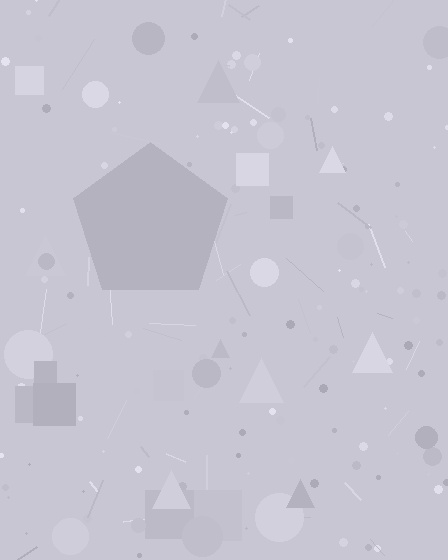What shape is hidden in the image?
A pentagon is hidden in the image.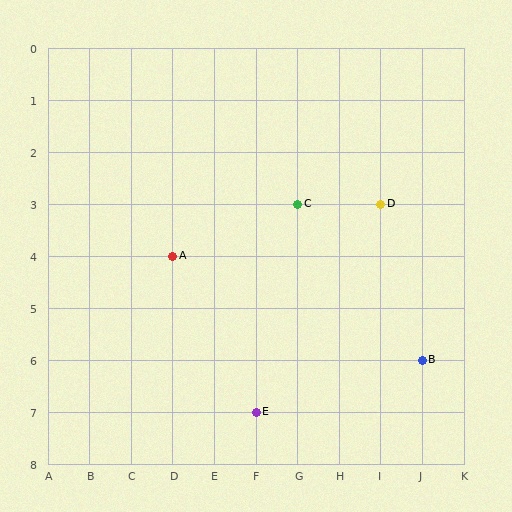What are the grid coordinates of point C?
Point C is at grid coordinates (G, 3).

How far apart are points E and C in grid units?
Points E and C are 1 column and 4 rows apart (about 4.1 grid units diagonally).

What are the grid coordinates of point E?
Point E is at grid coordinates (F, 7).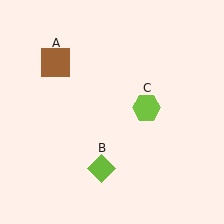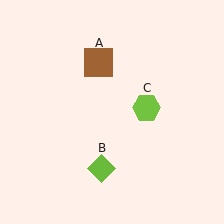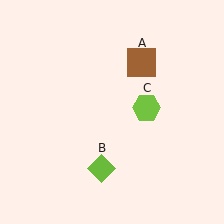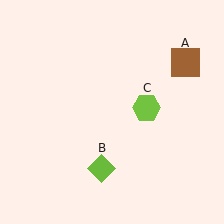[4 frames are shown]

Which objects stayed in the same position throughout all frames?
Lime diamond (object B) and lime hexagon (object C) remained stationary.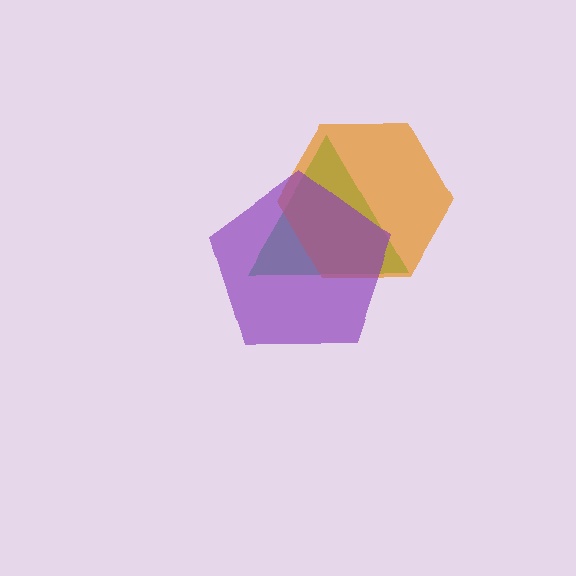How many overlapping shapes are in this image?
There are 3 overlapping shapes in the image.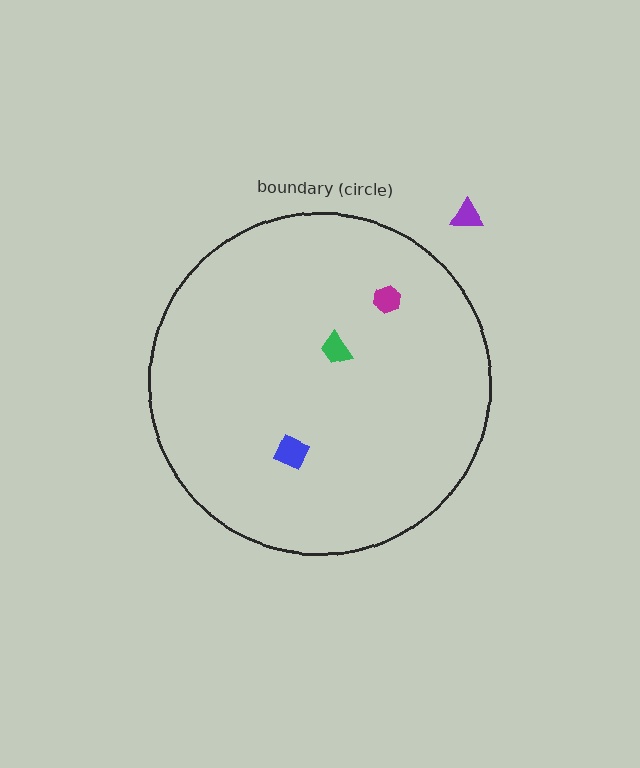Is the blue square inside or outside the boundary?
Inside.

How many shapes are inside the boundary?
3 inside, 1 outside.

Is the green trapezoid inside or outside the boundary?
Inside.